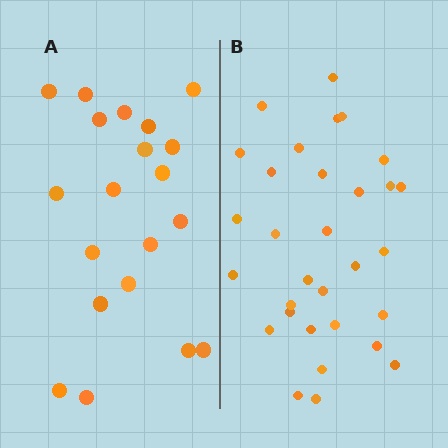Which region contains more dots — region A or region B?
Region B (the right region) has more dots.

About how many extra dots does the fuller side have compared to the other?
Region B has roughly 12 or so more dots than region A.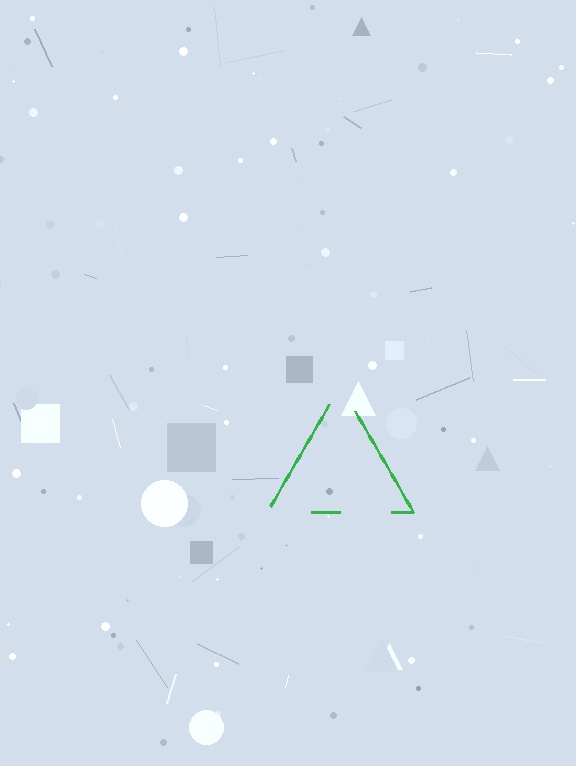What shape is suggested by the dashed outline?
The dashed outline suggests a triangle.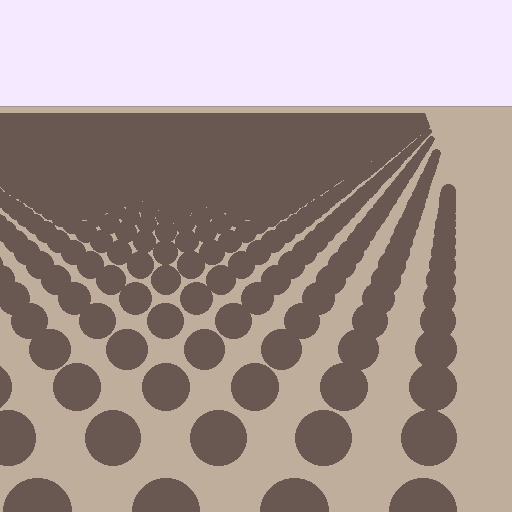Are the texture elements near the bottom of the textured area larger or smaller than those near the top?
Larger. Near the bottom, elements are closer to the viewer and appear at a bigger on-screen size.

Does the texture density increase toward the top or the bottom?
Density increases toward the top.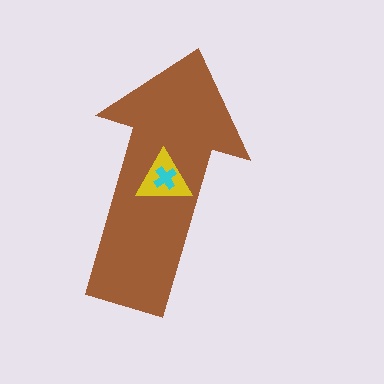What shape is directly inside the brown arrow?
The yellow triangle.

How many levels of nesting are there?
3.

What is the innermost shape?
The cyan cross.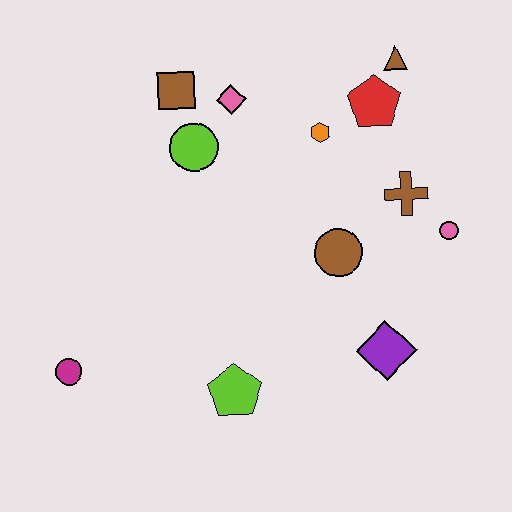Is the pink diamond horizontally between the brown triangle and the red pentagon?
No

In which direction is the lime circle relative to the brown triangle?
The lime circle is to the left of the brown triangle.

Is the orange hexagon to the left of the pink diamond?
No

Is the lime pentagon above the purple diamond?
No